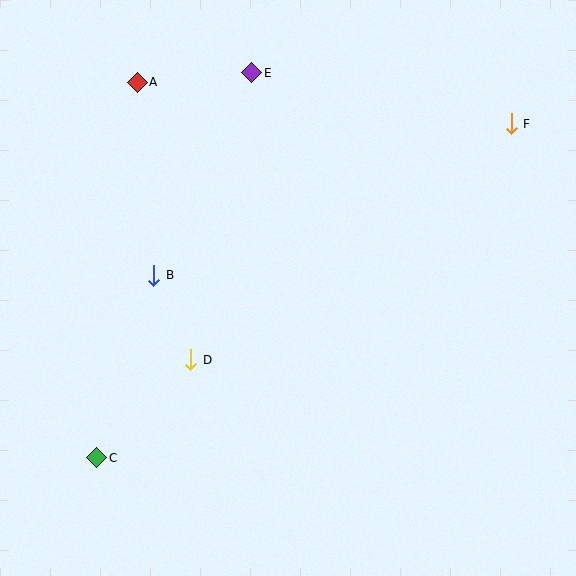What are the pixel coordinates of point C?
Point C is at (97, 458).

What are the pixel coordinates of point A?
Point A is at (137, 82).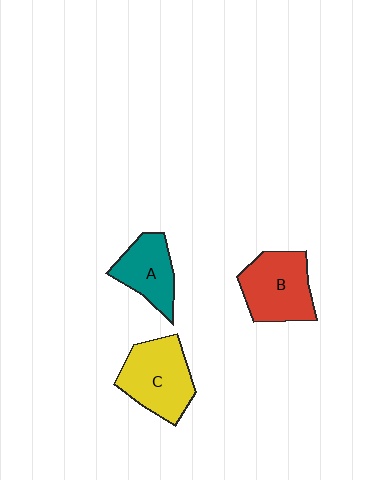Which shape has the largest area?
Shape C (yellow).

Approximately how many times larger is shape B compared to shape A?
Approximately 1.3 times.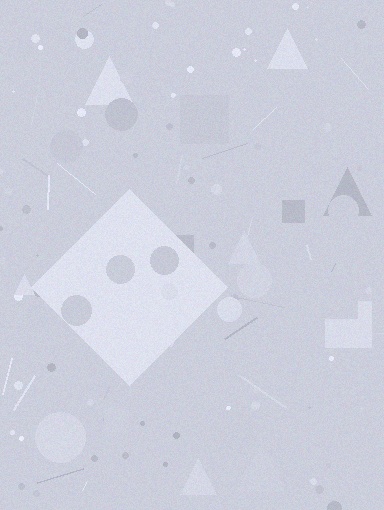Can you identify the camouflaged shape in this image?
The camouflaged shape is a diamond.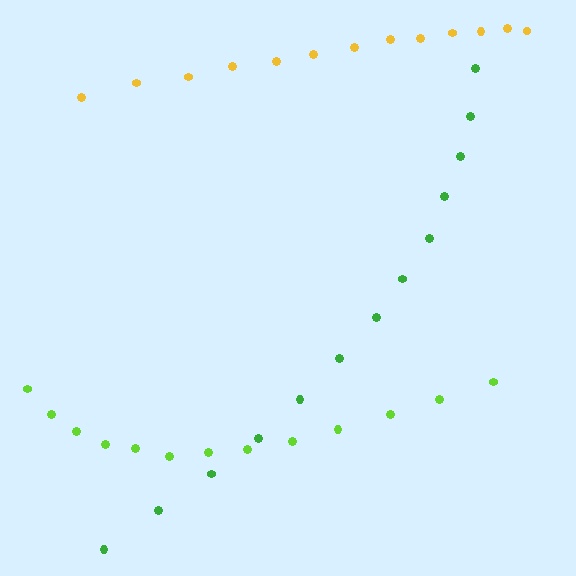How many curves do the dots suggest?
There are 3 distinct paths.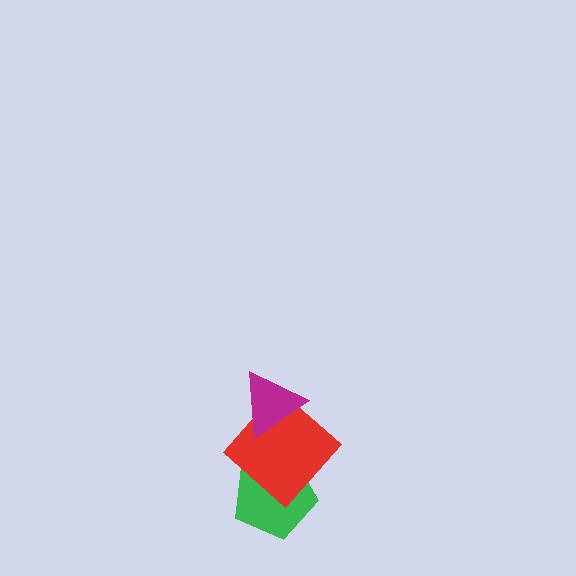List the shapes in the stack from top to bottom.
From top to bottom: the magenta triangle, the red diamond, the green pentagon.